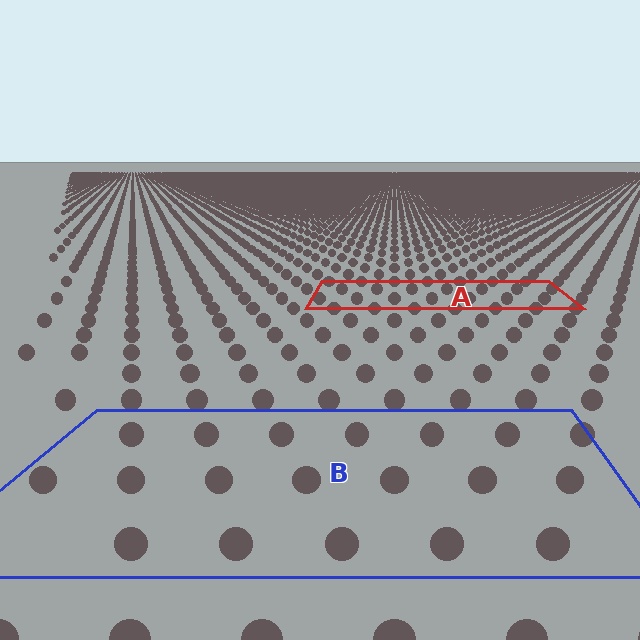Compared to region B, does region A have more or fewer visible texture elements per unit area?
Region A has more texture elements per unit area — they are packed more densely because it is farther away.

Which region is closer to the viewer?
Region B is closer. The texture elements there are larger and more spread out.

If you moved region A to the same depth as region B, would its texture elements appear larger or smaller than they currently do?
They would appear larger. At a closer depth, the same texture elements are projected at a bigger on-screen size.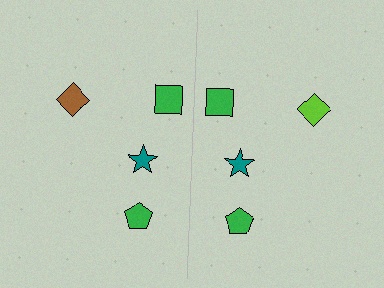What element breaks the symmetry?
The lime diamond on the right side breaks the symmetry — its mirror counterpart is brown.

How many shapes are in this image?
There are 8 shapes in this image.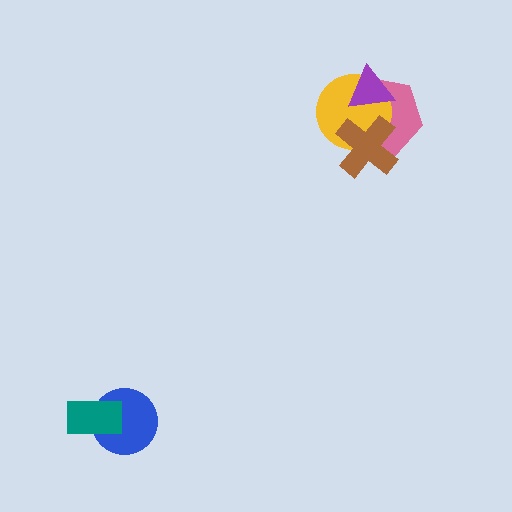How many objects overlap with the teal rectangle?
1 object overlaps with the teal rectangle.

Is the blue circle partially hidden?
Yes, it is partially covered by another shape.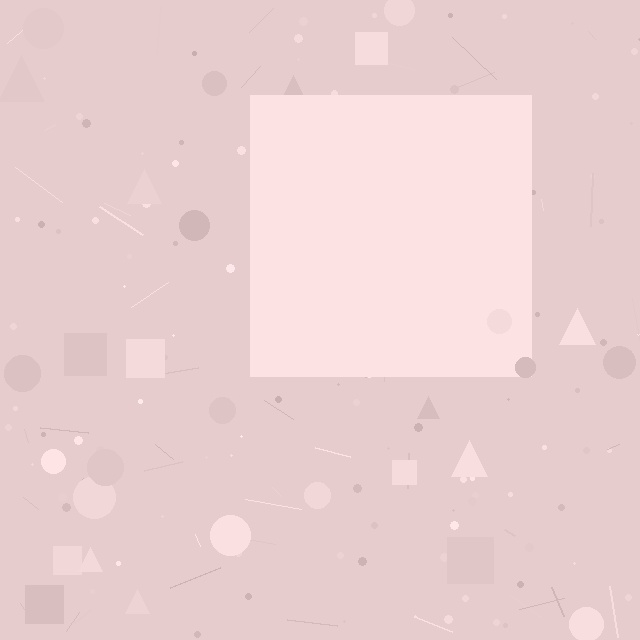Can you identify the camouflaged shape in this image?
The camouflaged shape is a square.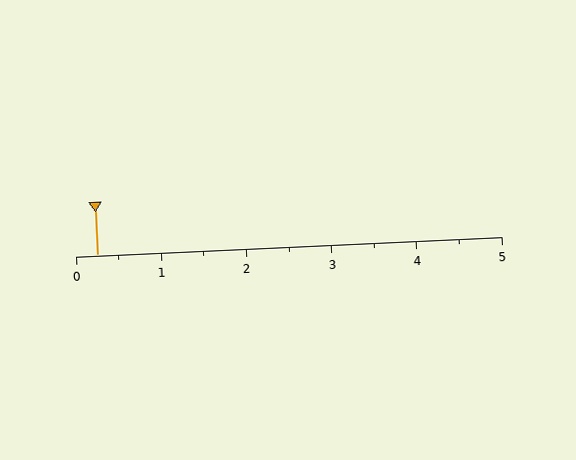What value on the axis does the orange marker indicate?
The marker indicates approximately 0.2.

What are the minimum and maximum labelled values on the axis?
The axis runs from 0 to 5.